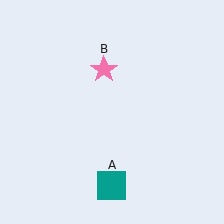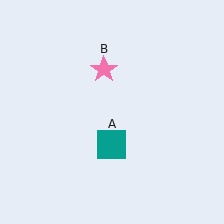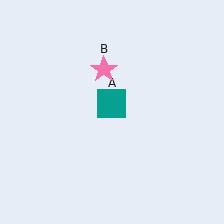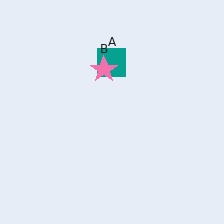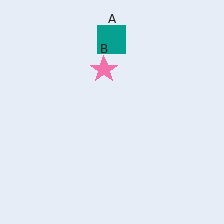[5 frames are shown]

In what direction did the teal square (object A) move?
The teal square (object A) moved up.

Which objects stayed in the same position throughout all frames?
Pink star (object B) remained stationary.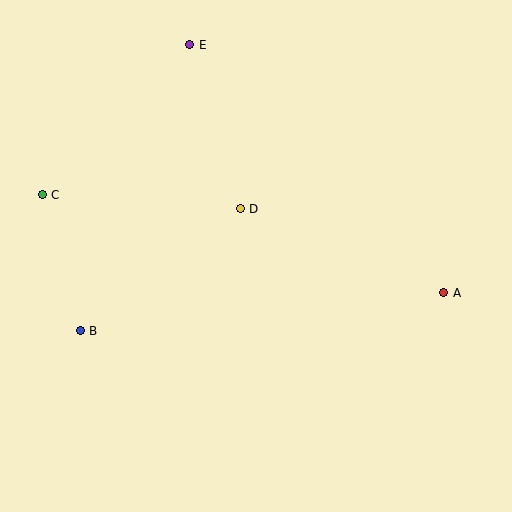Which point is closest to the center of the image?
Point D at (240, 209) is closest to the center.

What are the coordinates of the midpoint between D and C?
The midpoint between D and C is at (141, 202).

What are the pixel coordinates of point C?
Point C is at (42, 195).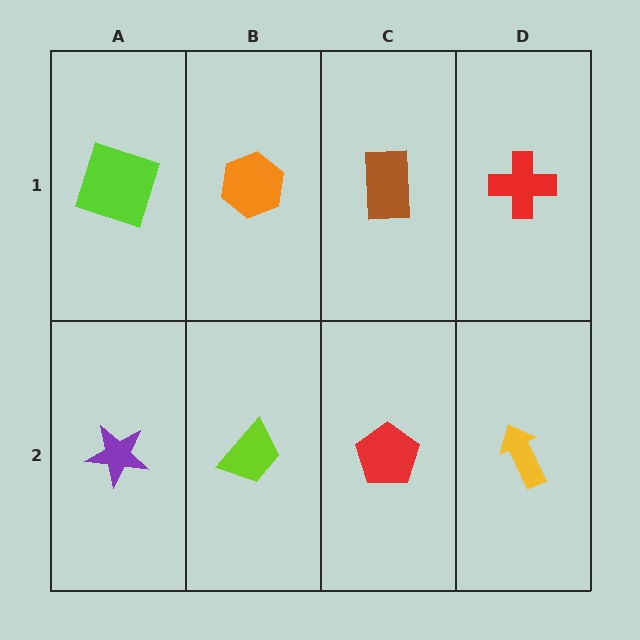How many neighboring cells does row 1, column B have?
3.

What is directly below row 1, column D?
A yellow arrow.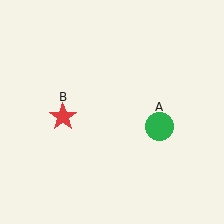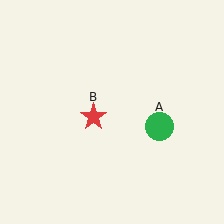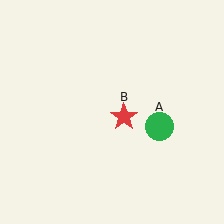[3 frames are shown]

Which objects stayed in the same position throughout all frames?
Green circle (object A) remained stationary.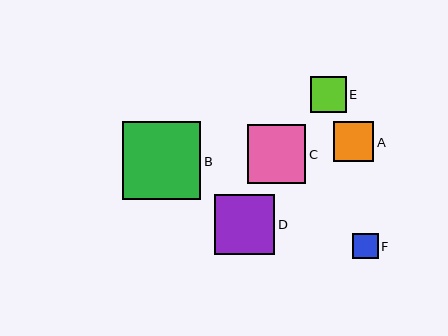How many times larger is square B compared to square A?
Square B is approximately 2.0 times the size of square A.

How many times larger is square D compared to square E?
Square D is approximately 1.7 times the size of square E.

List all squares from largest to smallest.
From largest to smallest: B, D, C, A, E, F.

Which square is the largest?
Square B is the largest with a size of approximately 78 pixels.